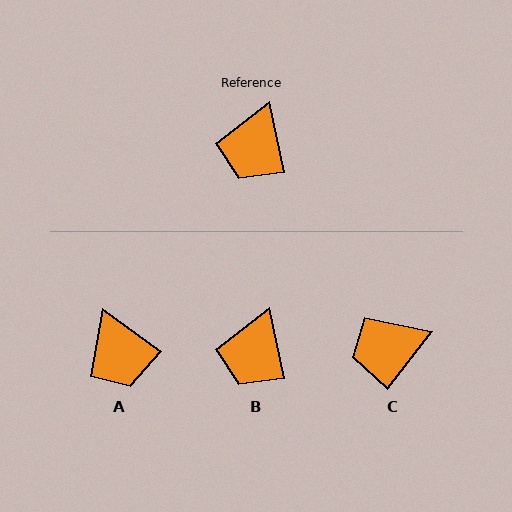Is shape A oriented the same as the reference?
No, it is off by about 42 degrees.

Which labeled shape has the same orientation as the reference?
B.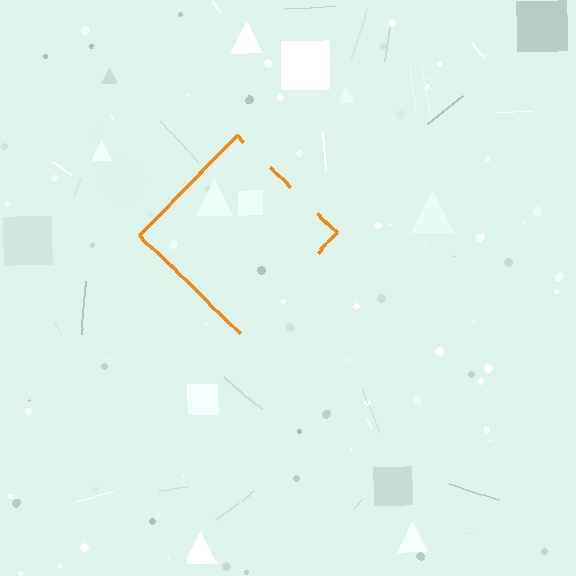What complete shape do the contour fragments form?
The contour fragments form a diamond.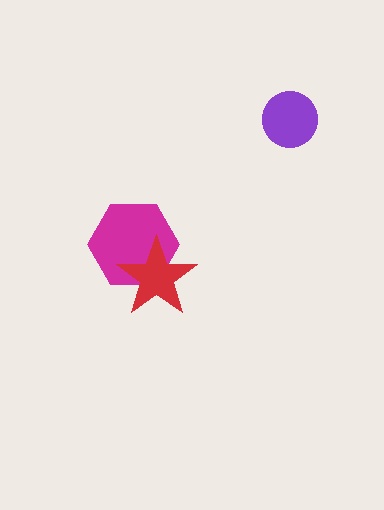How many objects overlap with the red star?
1 object overlaps with the red star.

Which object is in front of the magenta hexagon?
The red star is in front of the magenta hexagon.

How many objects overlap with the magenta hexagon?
1 object overlaps with the magenta hexagon.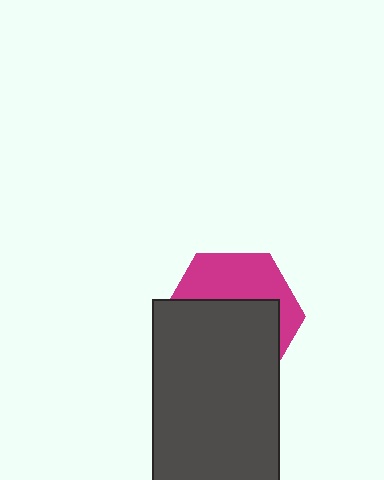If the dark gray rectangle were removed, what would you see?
You would see the complete magenta hexagon.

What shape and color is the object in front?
The object in front is a dark gray rectangle.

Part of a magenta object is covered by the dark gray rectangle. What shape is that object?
It is a hexagon.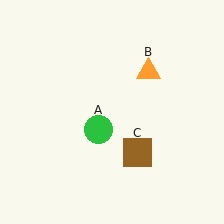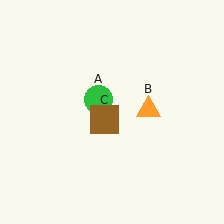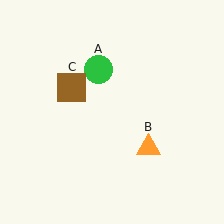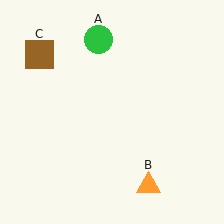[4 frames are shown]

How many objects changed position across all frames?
3 objects changed position: green circle (object A), orange triangle (object B), brown square (object C).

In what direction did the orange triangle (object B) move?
The orange triangle (object B) moved down.